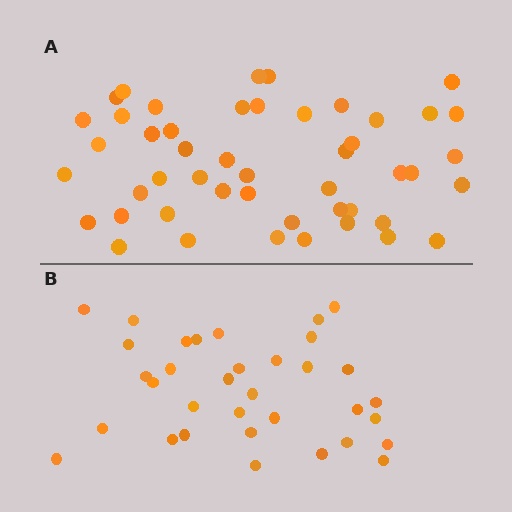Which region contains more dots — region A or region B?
Region A (the top region) has more dots.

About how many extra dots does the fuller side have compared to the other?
Region A has approximately 15 more dots than region B.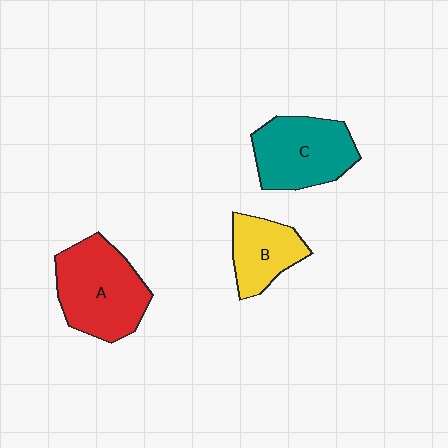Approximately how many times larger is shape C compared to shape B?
Approximately 1.5 times.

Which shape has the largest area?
Shape A (red).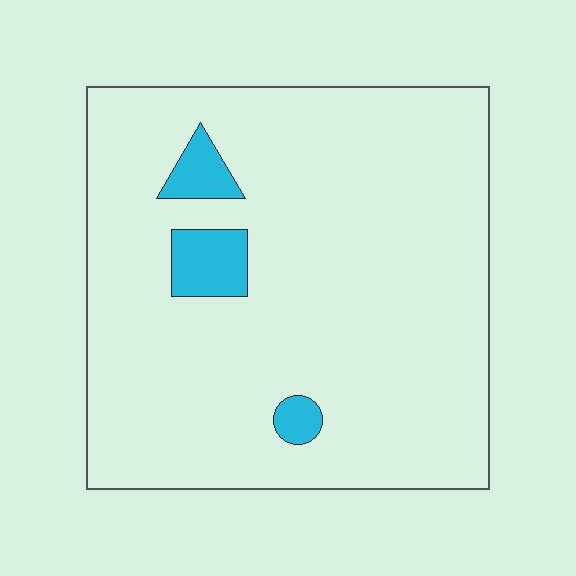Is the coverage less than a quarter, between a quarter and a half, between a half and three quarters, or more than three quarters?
Less than a quarter.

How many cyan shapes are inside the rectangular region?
3.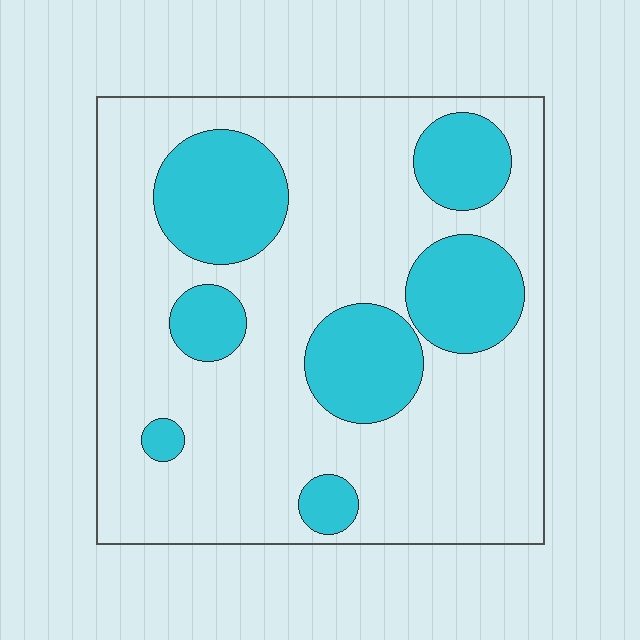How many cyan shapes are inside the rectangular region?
7.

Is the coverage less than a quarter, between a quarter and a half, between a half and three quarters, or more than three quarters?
Between a quarter and a half.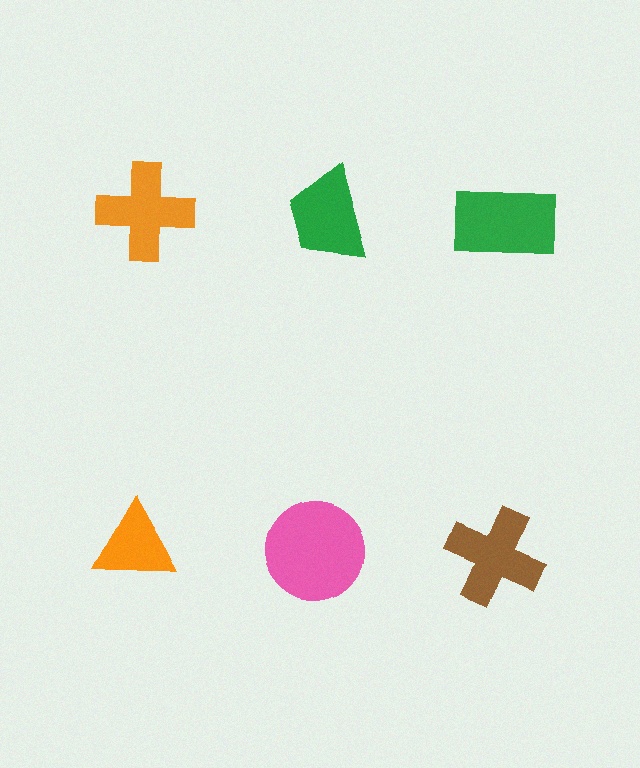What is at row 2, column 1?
An orange triangle.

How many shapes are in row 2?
3 shapes.